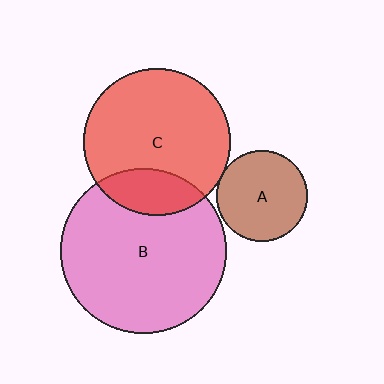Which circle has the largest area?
Circle B (pink).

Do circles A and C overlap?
Yes.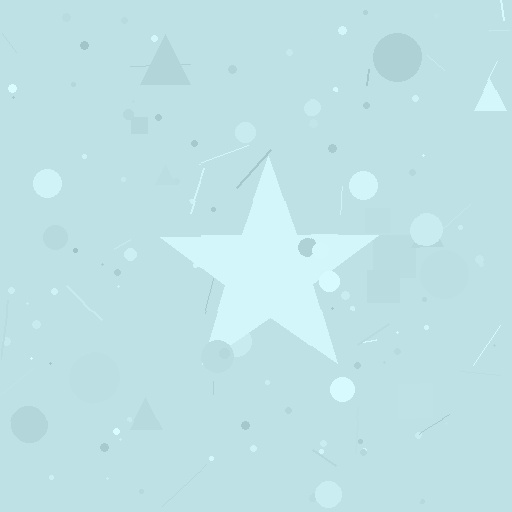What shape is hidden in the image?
A star is hidden in the image.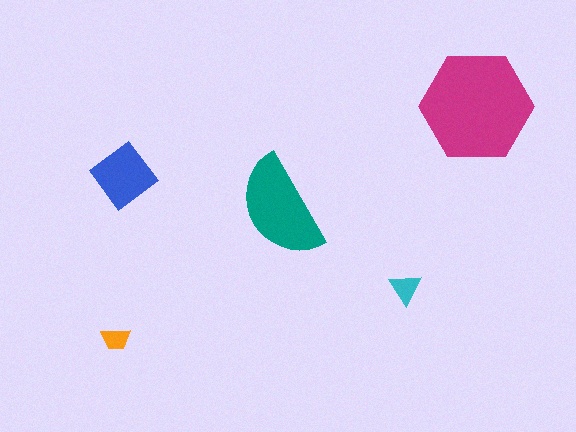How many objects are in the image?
There are 5 objects in the image.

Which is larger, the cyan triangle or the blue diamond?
The blue diamond.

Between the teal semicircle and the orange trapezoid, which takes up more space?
The teal semicircle.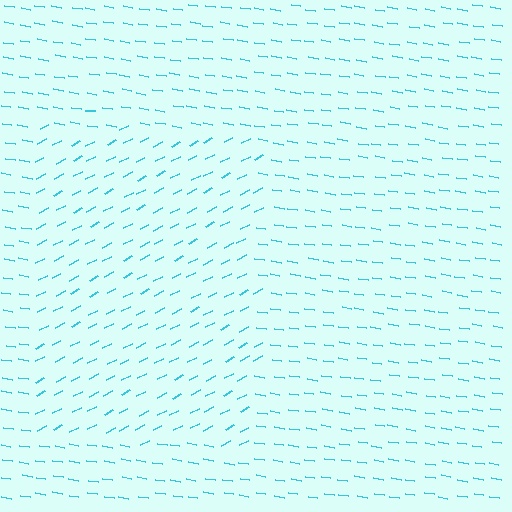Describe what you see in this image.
The image is filled with small cyan line segments. A rectangle region in the image has lines oriented differently from the surrounding lines, creating a visible texture boundary.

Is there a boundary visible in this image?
Yes, there is a texture boundary formed by a change in line orientation.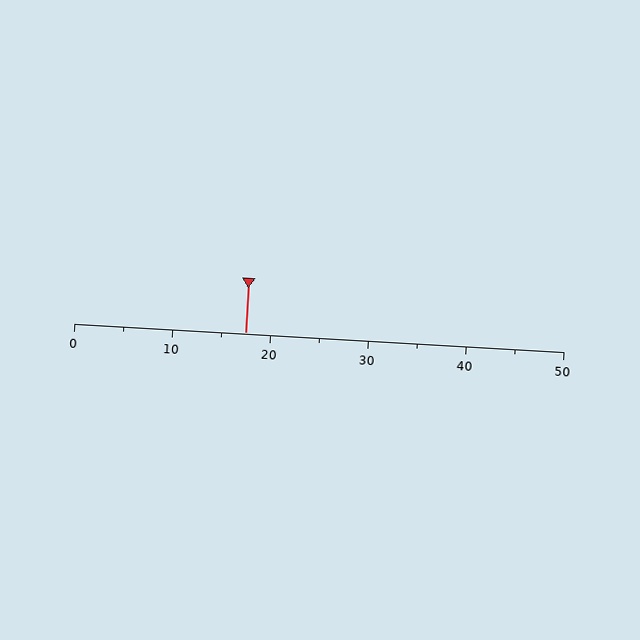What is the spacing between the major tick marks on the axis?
The major ticks are spaced 10 apart.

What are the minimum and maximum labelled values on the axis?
The axis runs from 0 to 50.